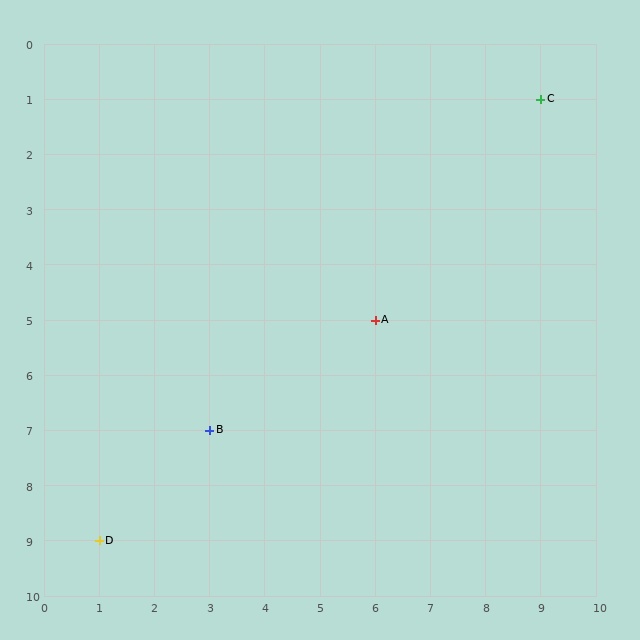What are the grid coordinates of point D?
Point D is at grid coordinates (1, 9).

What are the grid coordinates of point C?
Point C is at grid coordinates (9, 1).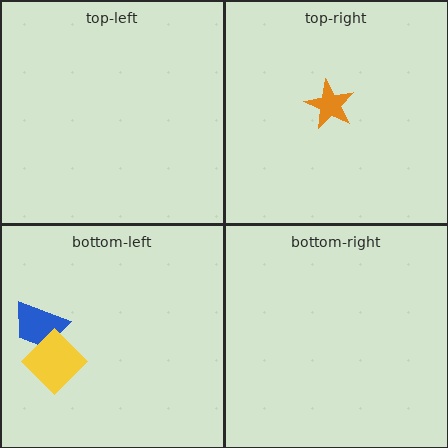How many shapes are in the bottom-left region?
2.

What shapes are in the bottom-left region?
The blue trapezoid, the yellow diamond.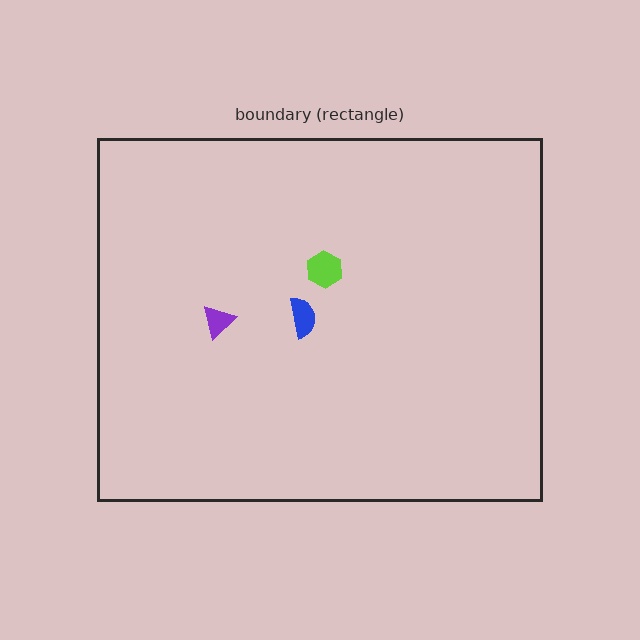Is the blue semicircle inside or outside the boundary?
Inside.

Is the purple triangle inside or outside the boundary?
Inside.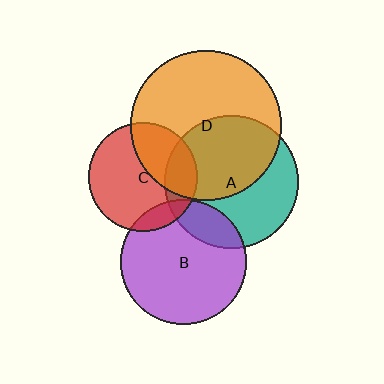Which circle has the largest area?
Circle D (orange).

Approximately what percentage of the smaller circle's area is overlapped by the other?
Approximately 20%.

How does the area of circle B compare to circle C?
Approximately 1.3 times.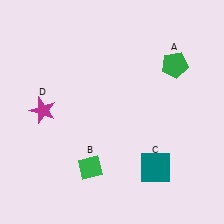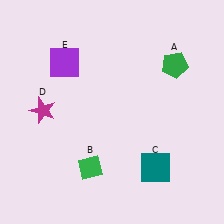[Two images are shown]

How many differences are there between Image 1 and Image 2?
There is 1 difference between the two images.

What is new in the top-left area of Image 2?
A purple square (E) was added in the top-left area of Image 2.